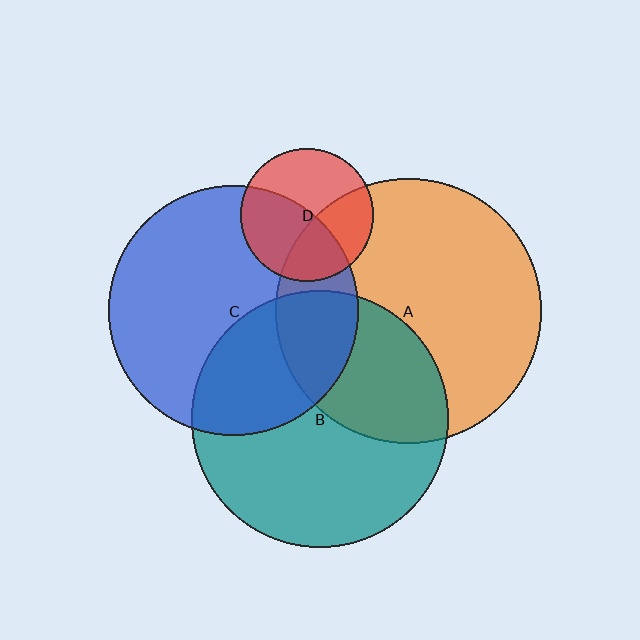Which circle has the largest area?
Circle A (orange).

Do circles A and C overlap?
Yes.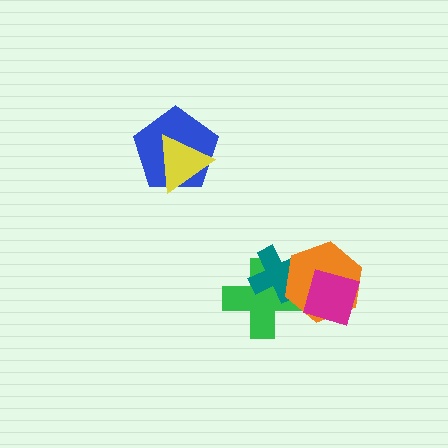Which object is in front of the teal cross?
The orange hexagon is in front of the teal cross.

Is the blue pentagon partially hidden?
Yes, it is partially covered by another shape.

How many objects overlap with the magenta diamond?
1 object overlaps with the magenta diamond.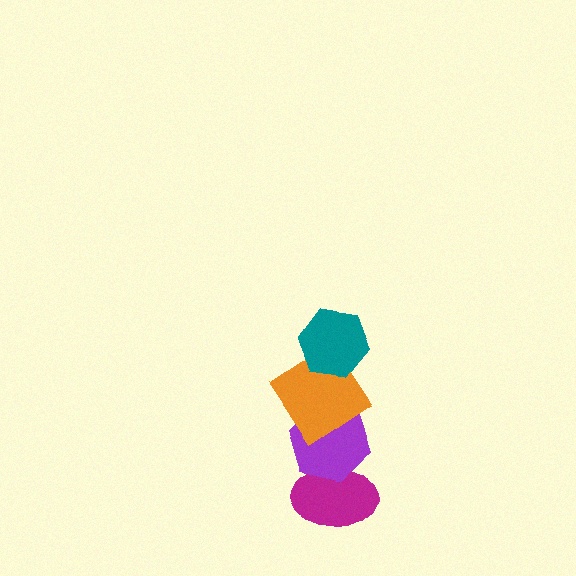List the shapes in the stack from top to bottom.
From top to bottom: the teal hexagon, the orange diamond, the purple hexagon, the magenta ellipse.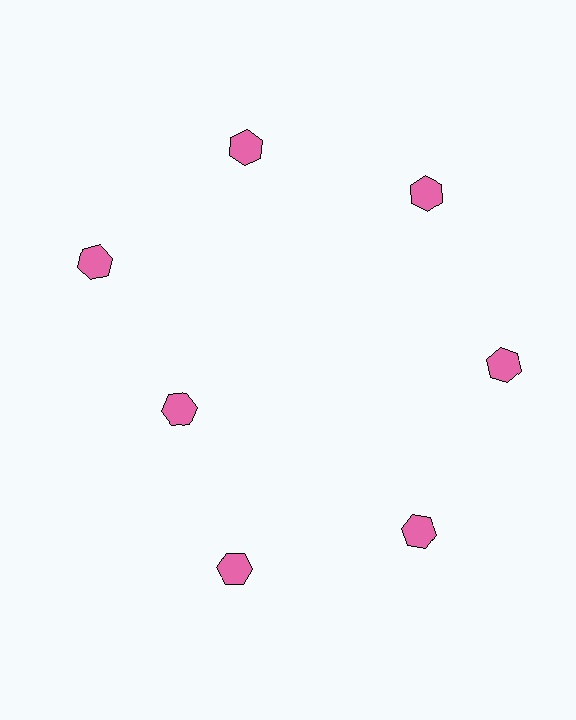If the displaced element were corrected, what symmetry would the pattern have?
It would have 7-fold rotational symmetry — the pattern would map onto itself every 51 degrees.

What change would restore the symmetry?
The symmetry would be restored by moving it outward, back onto the ring so that all 7 hexagons sit at equal angles and equal distance from the center.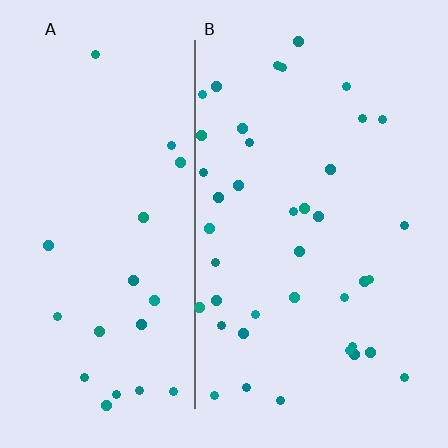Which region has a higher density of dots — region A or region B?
B (the right).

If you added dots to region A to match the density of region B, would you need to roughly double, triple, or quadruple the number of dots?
Approximately double.